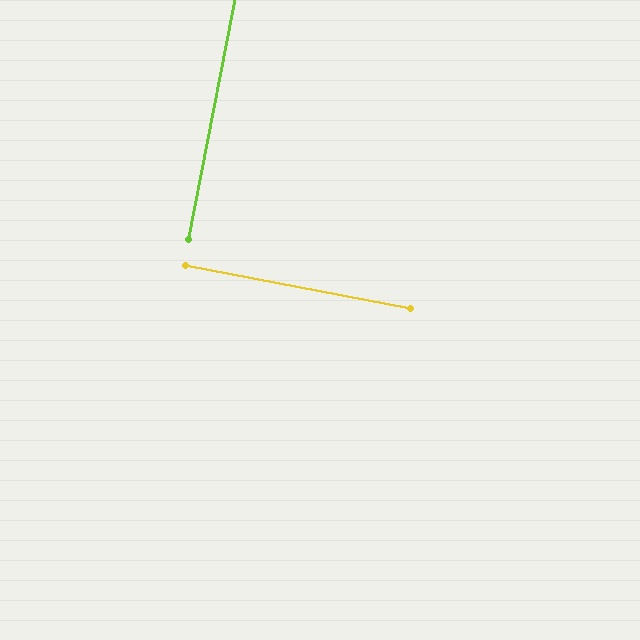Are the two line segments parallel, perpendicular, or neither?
Perpendicular — they meet at approximately 90°.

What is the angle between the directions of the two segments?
Approximately 90 degrees.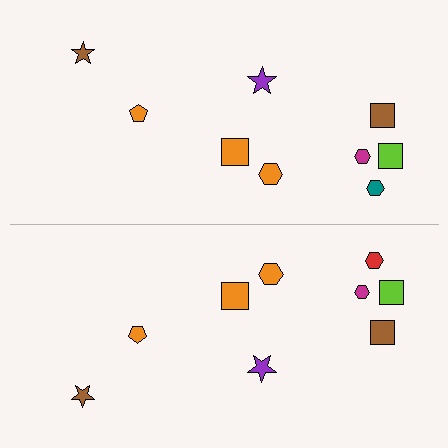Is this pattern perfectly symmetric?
No, the pattern is not perfectly symmetric. The red hexagon on the bottom side breaks the symmetry — its mirror counterpart is teal.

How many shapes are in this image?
There are 18 shapes in this image.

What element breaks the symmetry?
The red hexagon on the bottom side breaks the symmetry — its mirror counterpart is teal.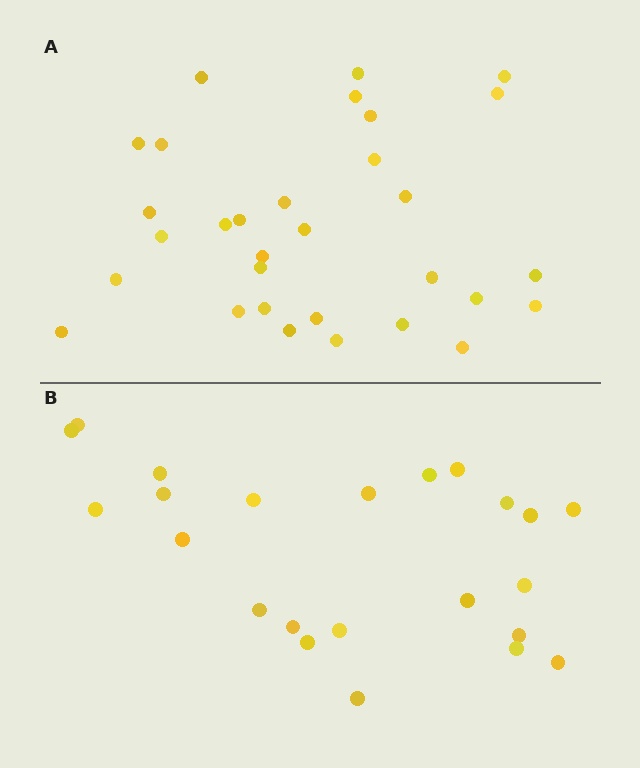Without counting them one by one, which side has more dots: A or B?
Region A (the top region) has more dots.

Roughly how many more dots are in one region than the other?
Region A has roughly 8 or so more dots than region B.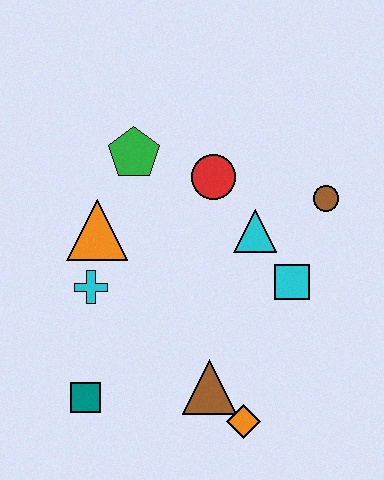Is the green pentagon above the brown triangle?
Yes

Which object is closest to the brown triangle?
The orange diamond is closest to the brown triangle.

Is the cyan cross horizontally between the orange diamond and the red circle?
No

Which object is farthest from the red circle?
The teal square is farthest from the red circle.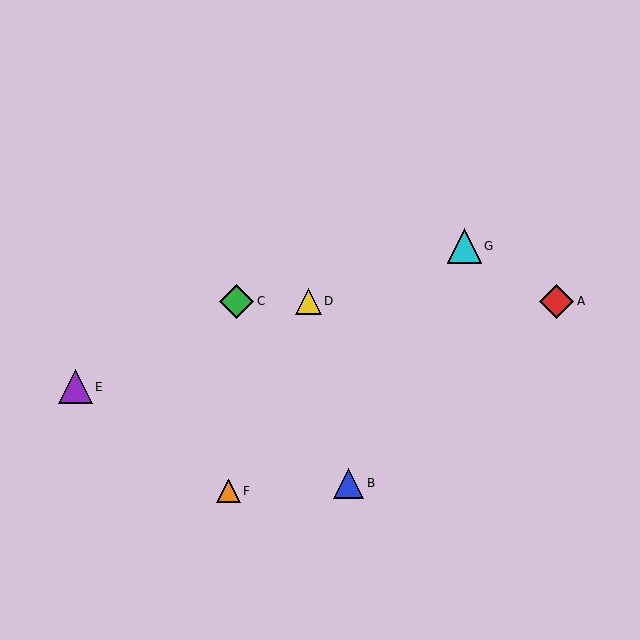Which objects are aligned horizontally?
Objects A, C, D are aligned horizontally.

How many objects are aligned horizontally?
3 objects (A, C, D) are aligned horizontally.